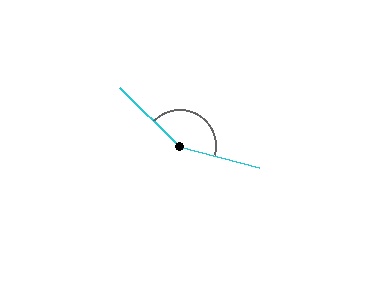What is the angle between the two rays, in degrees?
Approximately 151 degrees.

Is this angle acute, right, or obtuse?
It is obtuse.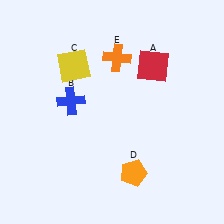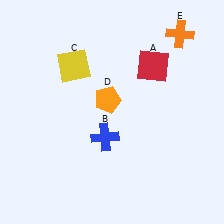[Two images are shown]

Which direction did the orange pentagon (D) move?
The orange pentagon (D) moved up.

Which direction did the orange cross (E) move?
The orange cross (E) moved right.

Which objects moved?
The objects that moved are: the blue cross (B), the orange pentagon (D), the orange cross (E).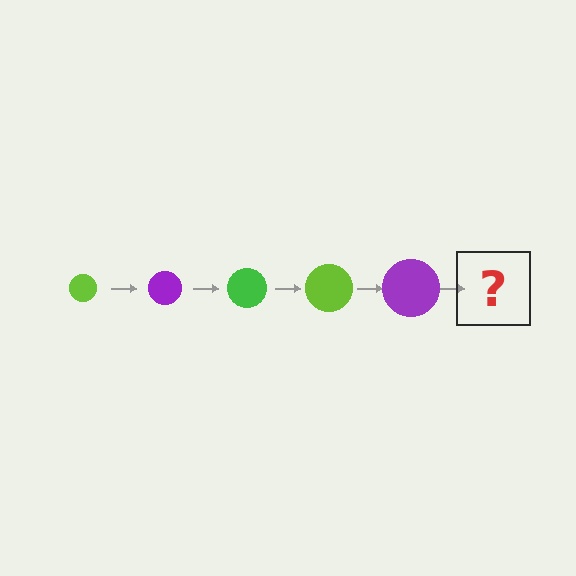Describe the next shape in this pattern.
It should be a green circle, larger than the previous one.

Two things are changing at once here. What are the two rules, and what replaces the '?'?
The two rules are that the circle grows larger each step and the color cycles through lime, purple, and green. The '?' should be a green circle, larger than the previous one.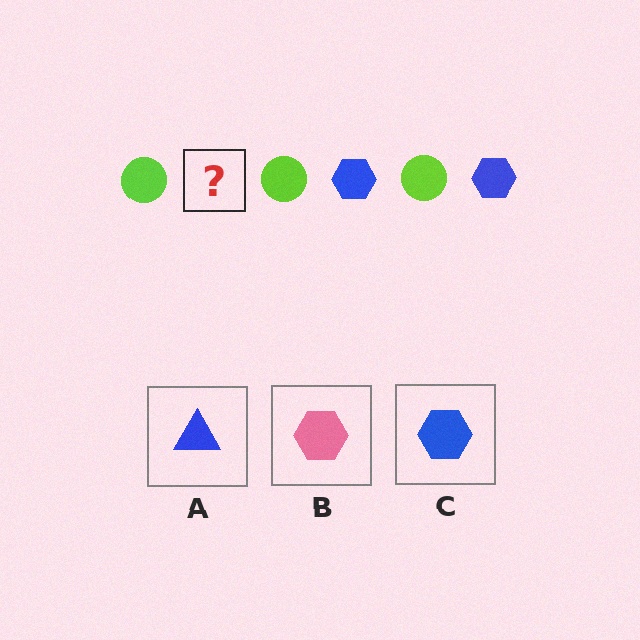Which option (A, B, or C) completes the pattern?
C.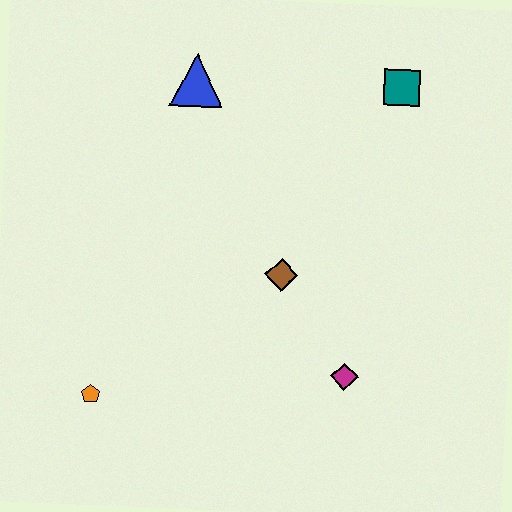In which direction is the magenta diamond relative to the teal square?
The magenta diamond is below the teal square.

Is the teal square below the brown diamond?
No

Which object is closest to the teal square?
The blue triangle is closest to the teal square.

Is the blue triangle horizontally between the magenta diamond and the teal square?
No